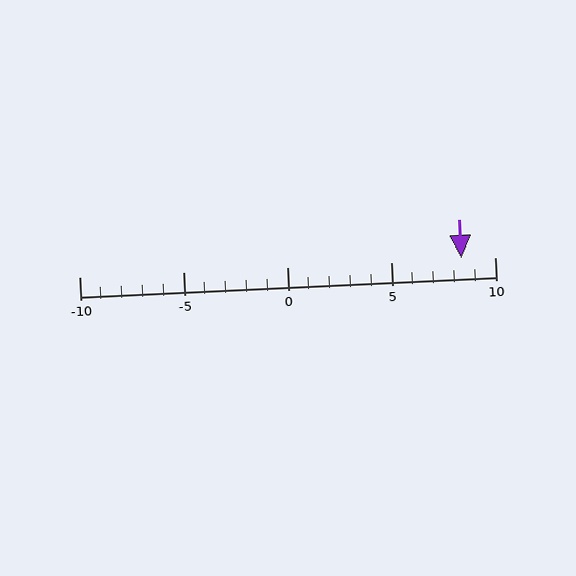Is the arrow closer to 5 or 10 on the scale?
The arrow is closer to 10.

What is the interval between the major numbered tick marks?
The major tick marks are spaced 5 units apart.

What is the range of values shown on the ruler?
The ruler shows values from -10 to 10.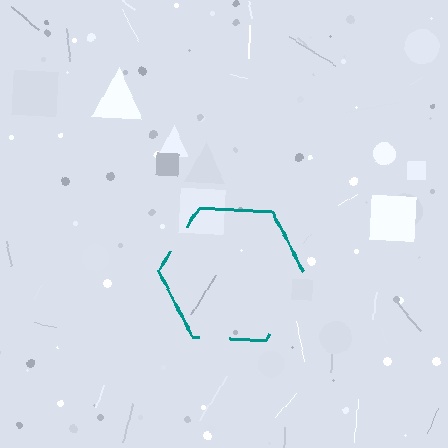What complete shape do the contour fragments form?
The contour fragments form a hexagon.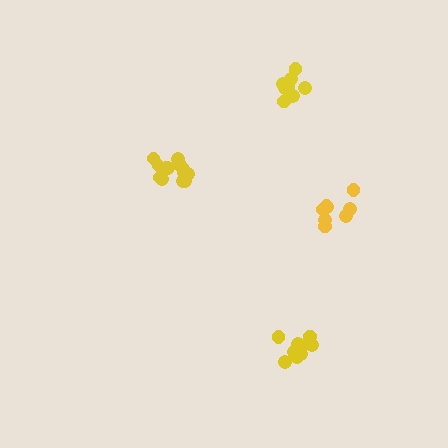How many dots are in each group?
Group 1: 8 dots, Group 2: 8 dots, Group 3: 9 dots, Group 4: 13 dots (38 total).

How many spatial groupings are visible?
There are 4 spatial groupings.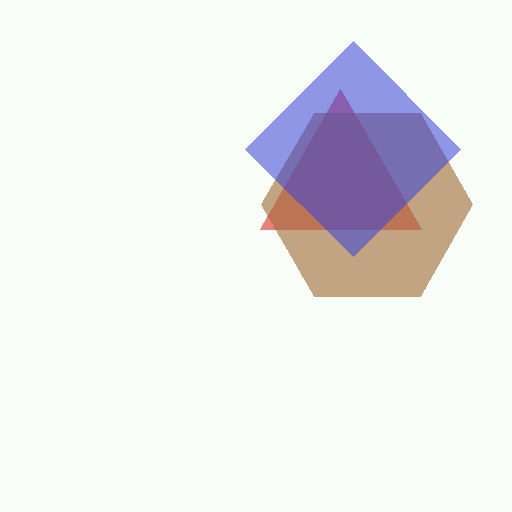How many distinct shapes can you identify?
There are 3 distinct shapes: a red triangle, a brown hexagon, a blue diamond.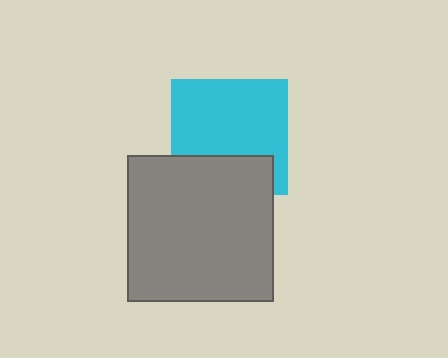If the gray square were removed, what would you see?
You would see the complete cyan square.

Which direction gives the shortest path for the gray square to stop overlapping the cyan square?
Moving down gives the shortest separation.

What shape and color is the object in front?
The object in front is a gray square.